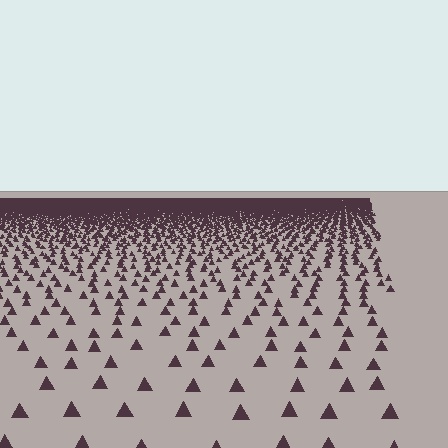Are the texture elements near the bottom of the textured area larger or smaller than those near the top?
Larger. Near the bottom, elements are closer to the viewer and appear at a bigger on-screen size.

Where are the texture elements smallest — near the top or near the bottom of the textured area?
Near the top.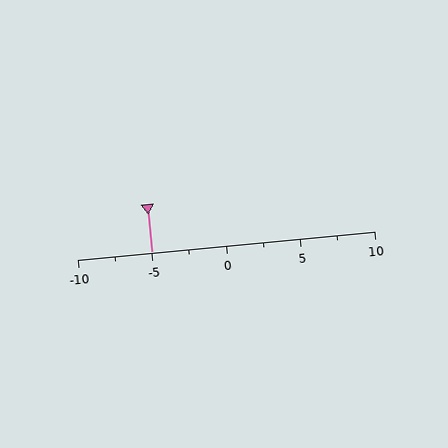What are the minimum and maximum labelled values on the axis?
The axis runs from -10 to 10.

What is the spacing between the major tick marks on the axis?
The major ticks are spaced 5 apart.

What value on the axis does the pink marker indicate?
The marker indicates approximately -5.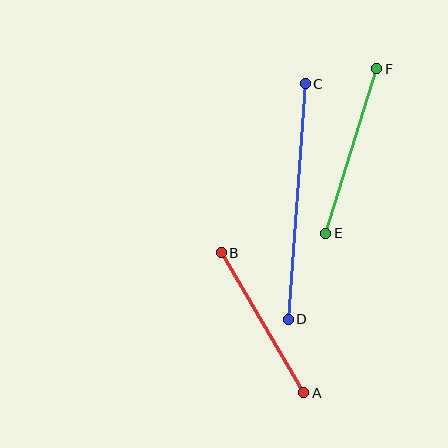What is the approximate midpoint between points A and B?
The midpoint is at approximately (262, 323) pixels.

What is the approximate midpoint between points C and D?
The midpoint is at approximately (297, 202) pixels.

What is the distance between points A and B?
The distance is approximately 162 pixels.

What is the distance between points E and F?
The distance is approximately 172 pixels.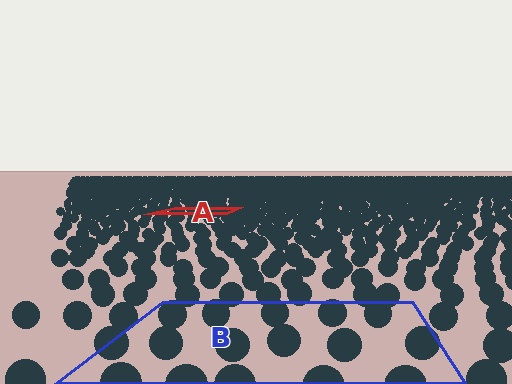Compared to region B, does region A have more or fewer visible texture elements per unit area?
Region A has more texture elements per unit area — they are packed more densely because it is farther away.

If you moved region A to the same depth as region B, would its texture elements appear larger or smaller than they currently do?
They would appear larger. At a closer depth, the same texture elements are projected at a bigger on-screen size.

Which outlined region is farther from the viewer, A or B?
Region A is farther from the viewer — the texture elements inside it appear smaller and more densely packed.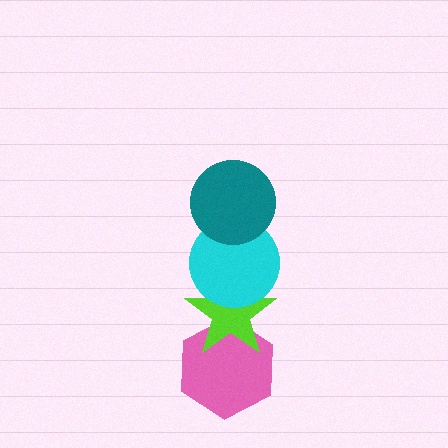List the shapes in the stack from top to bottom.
From top to bottom: the teal circle, the cyan circle, the lime star, the pink hexagon.